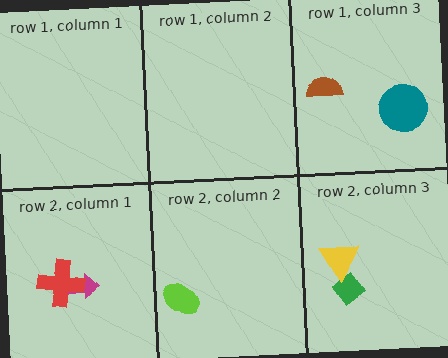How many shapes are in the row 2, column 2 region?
1.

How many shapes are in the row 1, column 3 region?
2.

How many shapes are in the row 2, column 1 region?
2.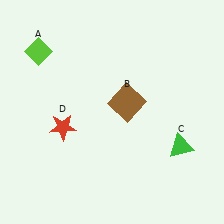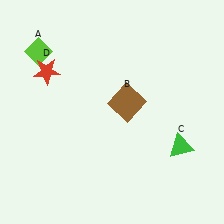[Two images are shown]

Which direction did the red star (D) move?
The red star (D) moved up.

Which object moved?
The red star (D) moved up.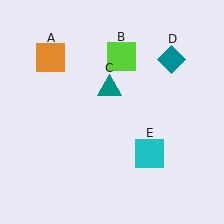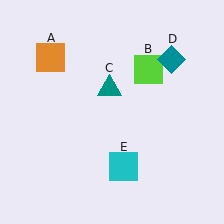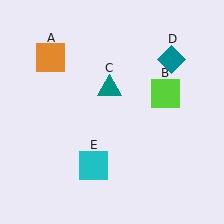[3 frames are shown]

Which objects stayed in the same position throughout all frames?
Orange square (object A) and teal triangle (object C) and teal diamond (object D) remained stationary.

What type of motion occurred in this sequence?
The lime square (object B), cyan square (object E) rotated clockwise around the center of the scene.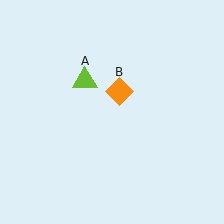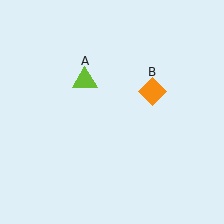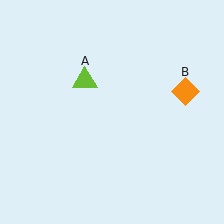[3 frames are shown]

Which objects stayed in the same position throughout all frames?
Lime triangle (object A) remained stationary.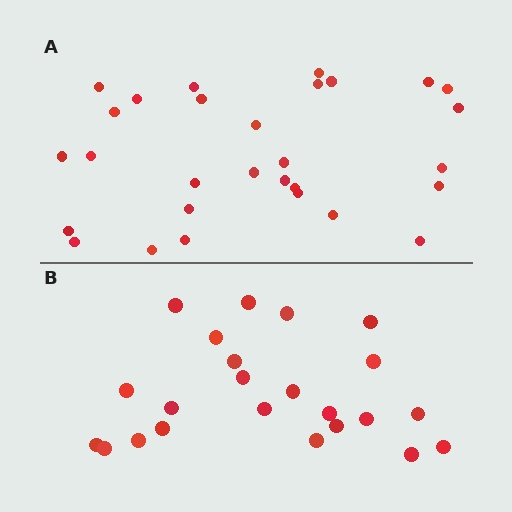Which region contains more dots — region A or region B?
Region A (the top region) has more dots.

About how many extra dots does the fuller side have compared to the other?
Region A has about 6 more dots than region B.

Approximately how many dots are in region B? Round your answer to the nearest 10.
About 20 dots. (The exact count is 23, which rounds to 20.)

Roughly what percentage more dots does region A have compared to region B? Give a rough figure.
About 25% more.